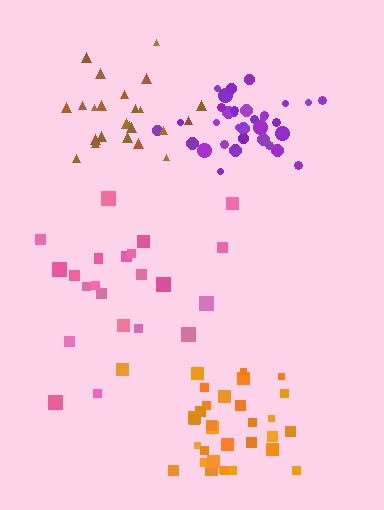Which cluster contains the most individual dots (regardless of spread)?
Purple (35).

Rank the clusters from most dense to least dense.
purple, orange, brown, pink.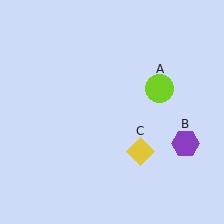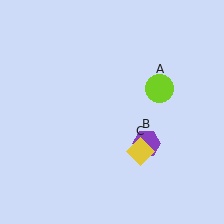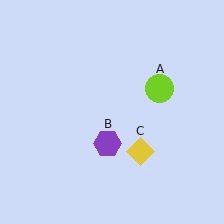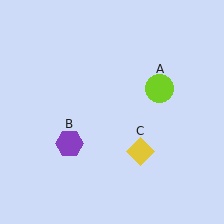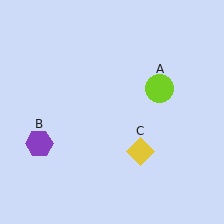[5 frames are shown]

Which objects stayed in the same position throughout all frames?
Lime circle (object A) and yellow diamond (object C) remained stationary.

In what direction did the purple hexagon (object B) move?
The purple hexagon (object B) moved left.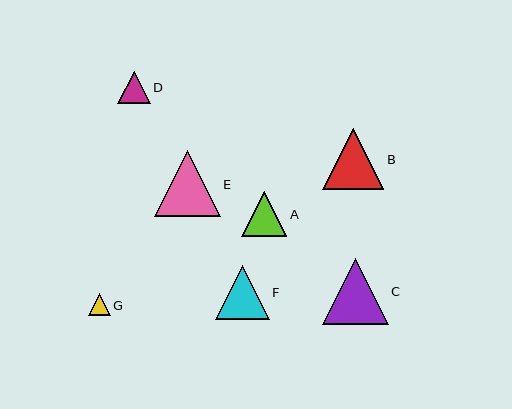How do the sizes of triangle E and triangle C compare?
Triangle E and triangle C are approximately the same size.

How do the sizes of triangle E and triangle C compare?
Triangle E and triangle C are approximately the same size.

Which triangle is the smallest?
Triangle G is the smallest with a size of approximately 21 pixels.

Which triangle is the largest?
Triangle E is the largest with a size of approximately 66 pixels.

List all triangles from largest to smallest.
From largest to smallest: E, C, B, F, A, D, G.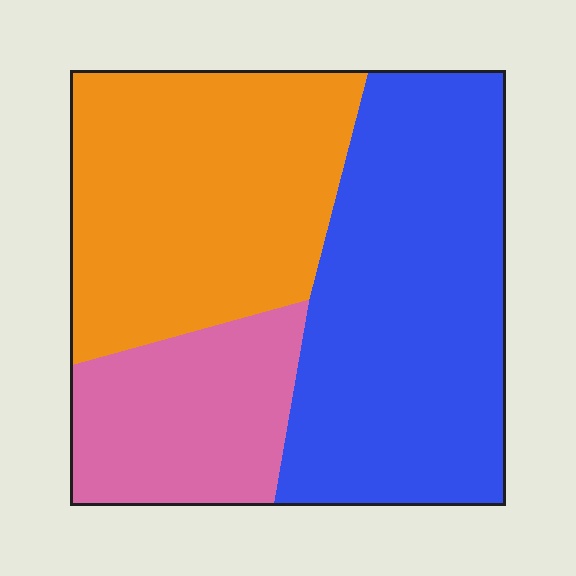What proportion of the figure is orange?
Orange takes up about three eighths (3/8) of the figure.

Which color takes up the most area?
Blue, at roughly 45%.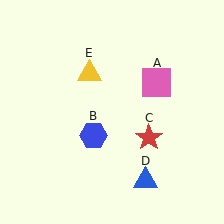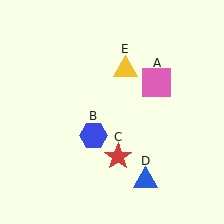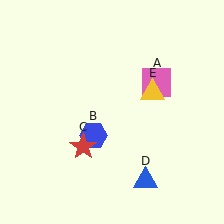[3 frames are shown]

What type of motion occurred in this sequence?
The red star (object C), yellow triangle (object E) rotated clockwise around the center of the scene.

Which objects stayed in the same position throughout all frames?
Pink square (object A) and blue hexagon (object B) and blue triangle (object D) remained stationary.